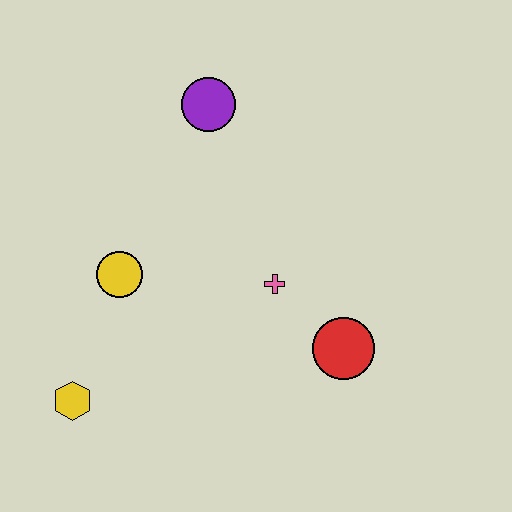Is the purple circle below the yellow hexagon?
No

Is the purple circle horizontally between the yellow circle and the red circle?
Yes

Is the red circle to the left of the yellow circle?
No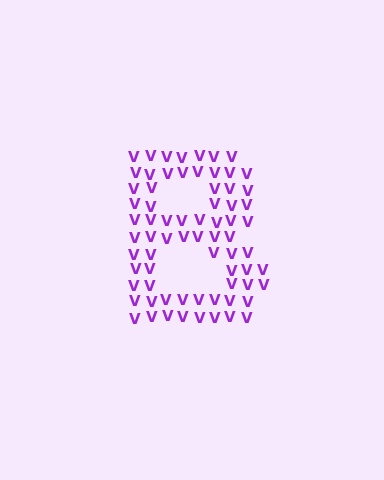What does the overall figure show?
The overall figure shows the letter B.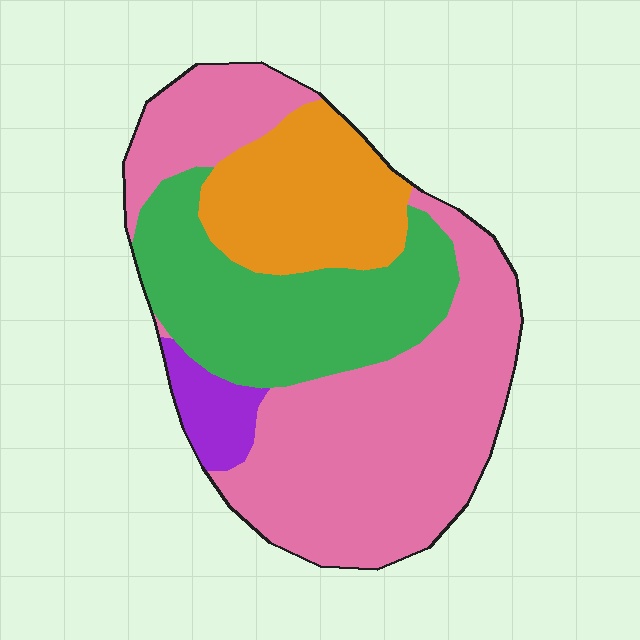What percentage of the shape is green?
Green takes up about one quarter (1/4) of the shape.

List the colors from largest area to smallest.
From largest to smallest: pink, green, orange, purple.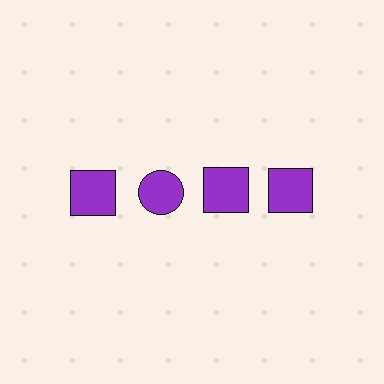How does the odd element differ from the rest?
It has a different shape: circle instead of square.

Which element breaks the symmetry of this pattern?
The purple circle in the top row, second from left column breaks the symmetry. All other shapes are purple squares.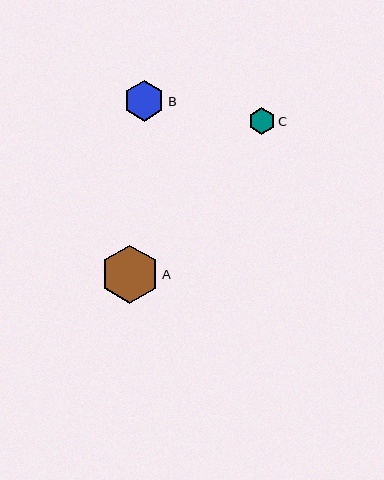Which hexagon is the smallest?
Hexagon C is the smallest with a size of approximately 26 pixels.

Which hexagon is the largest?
Hexagon A is the largest with a size of approximately 59 pixels.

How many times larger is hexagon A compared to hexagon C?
Hexagon A is approximately 2.2 times the size of hexagon C.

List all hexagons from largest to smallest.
From largest to smallest: A, B, C.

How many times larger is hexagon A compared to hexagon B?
Hexagon A is approximately 1.4 times the size of hexagon B.